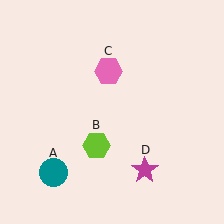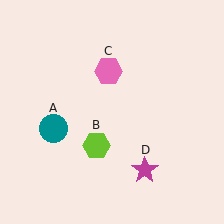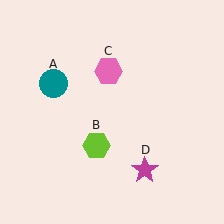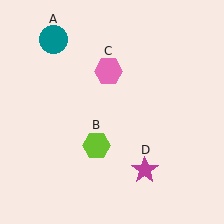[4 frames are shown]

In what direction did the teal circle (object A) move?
The teal circle (object A) moved up.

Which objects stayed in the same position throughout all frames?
Lime hexagon (object B) and pink hexagon (object C) and magenta star (object D) remained stationary.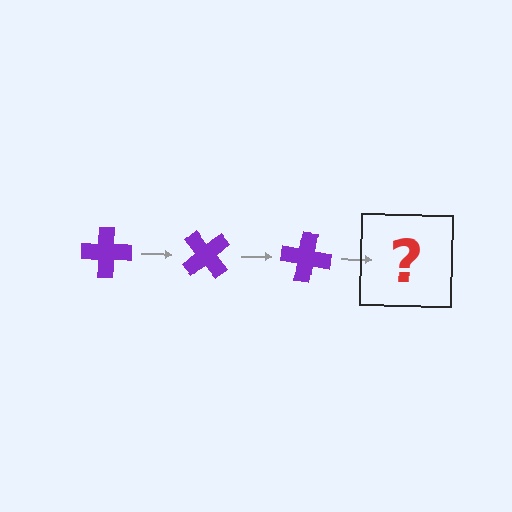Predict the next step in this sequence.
The next step is a purple cross rotated 150 degrees.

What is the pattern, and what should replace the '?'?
The pattern is that the cross rotates 50 degrees each step. The '?' should be a purple cross rotated 150 degrees.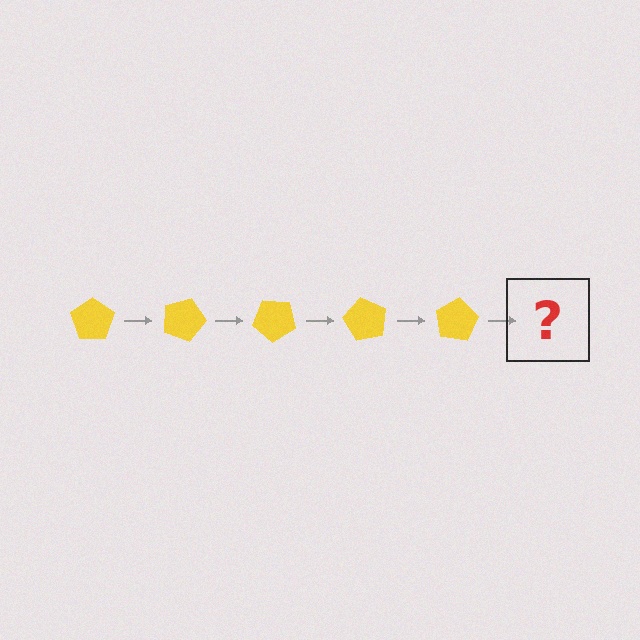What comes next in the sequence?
The next element should be a yellow pentagon rotated 100 degrees.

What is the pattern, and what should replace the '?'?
The pattern is that the pentagon rotates 20 degrees each step. The '?' should be a yellow pentagon rotated 100 degrees.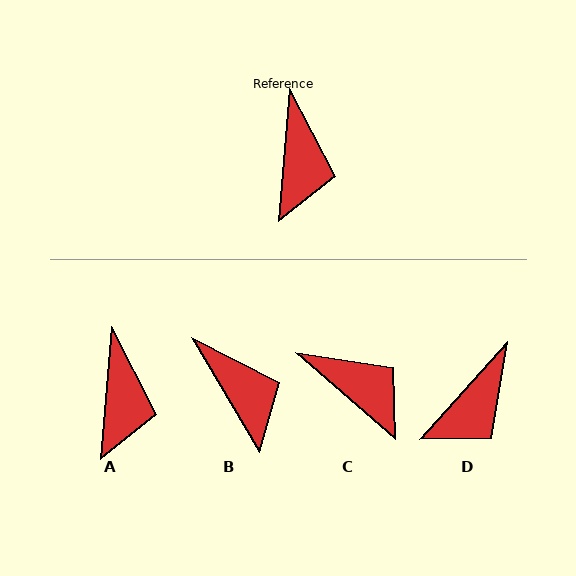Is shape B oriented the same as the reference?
No, it is off by about 35 degrees.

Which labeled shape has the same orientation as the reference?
A.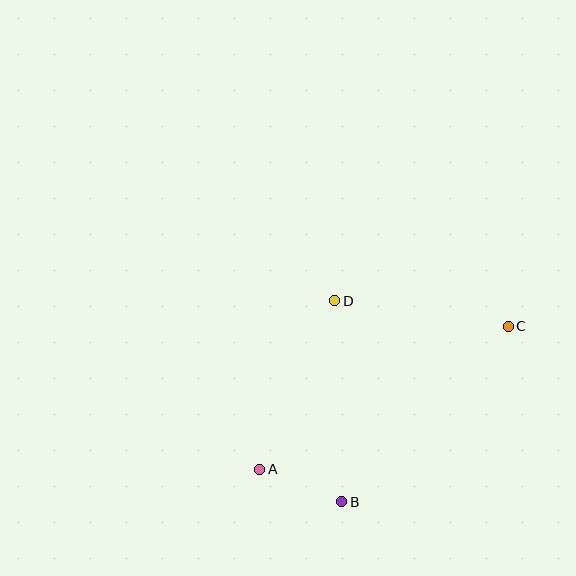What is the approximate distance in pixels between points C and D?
The distance between C and D is approximately 175 pixels.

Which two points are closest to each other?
Points A and B are closest to each other.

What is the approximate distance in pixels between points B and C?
The distance between B and C is approximately 242 pixels.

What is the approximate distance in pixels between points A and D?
The distance between A and D is approximately 185 pixels.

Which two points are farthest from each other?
Points A and C are farthest from each other.